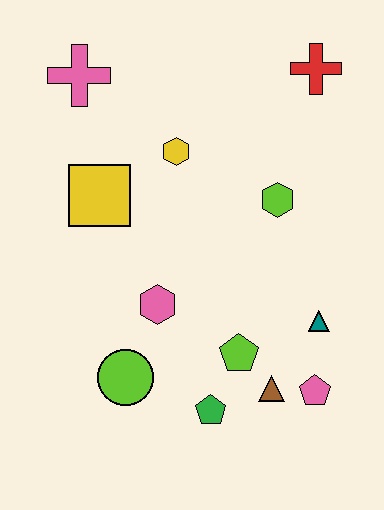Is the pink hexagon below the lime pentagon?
No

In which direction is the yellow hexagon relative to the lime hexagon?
The yellow hexagon is to the left of the lime hexagon.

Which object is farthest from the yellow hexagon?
The pink pentagon is farthest from the yellow hexagon.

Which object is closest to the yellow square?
The yellow hexagon is closest to the yellow square.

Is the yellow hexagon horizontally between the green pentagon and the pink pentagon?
No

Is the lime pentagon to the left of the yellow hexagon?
No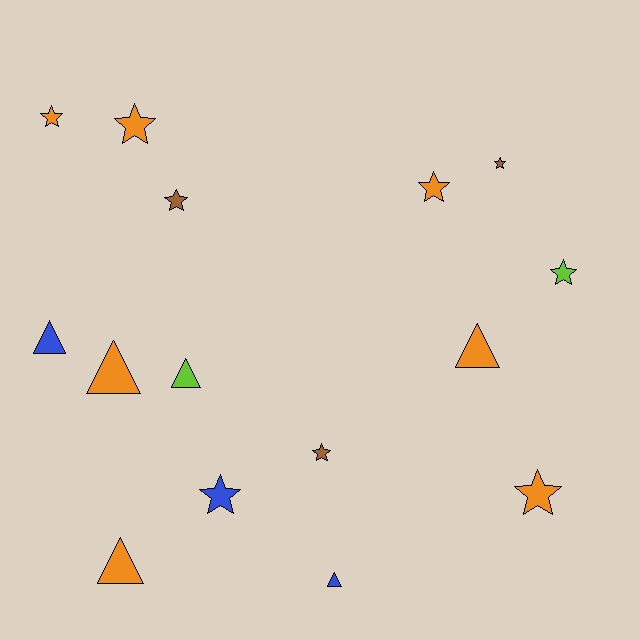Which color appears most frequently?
Orange, with 7 objects.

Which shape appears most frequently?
Star, with 9 objects.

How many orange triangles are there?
There are 3 orange triangles.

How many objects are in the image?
There are 15 objects.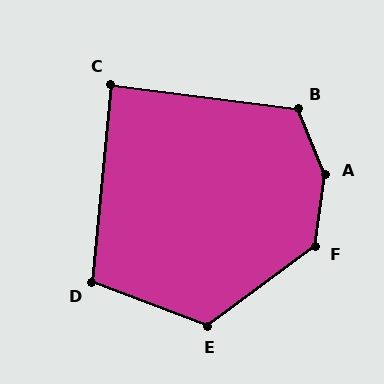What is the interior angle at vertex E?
Approximately 123 degrees (obtuse).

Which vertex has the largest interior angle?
A, at approximately 149 degrees.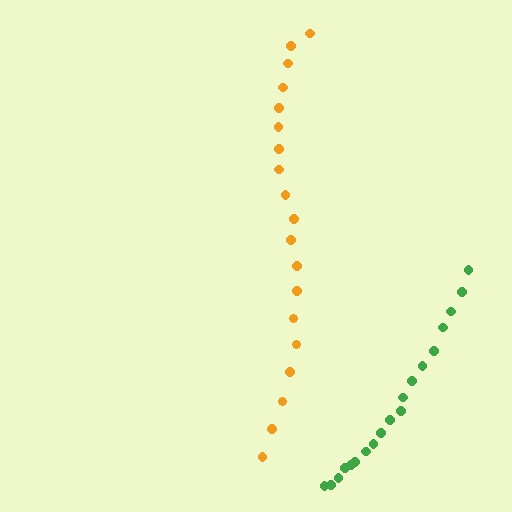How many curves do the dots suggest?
There are 2 distinct paths.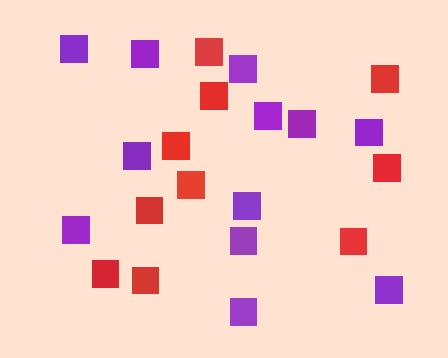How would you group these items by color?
There are 2 groups: one group of red squares (10) and one group of purple squares (12).